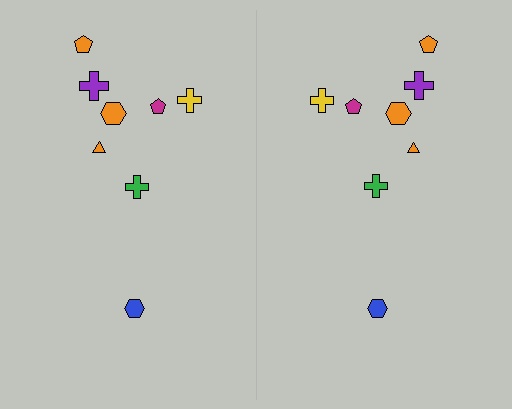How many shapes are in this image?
There are 16 shapes in this image.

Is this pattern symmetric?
Yes, this pattern has bilateral (reflection) symmetry.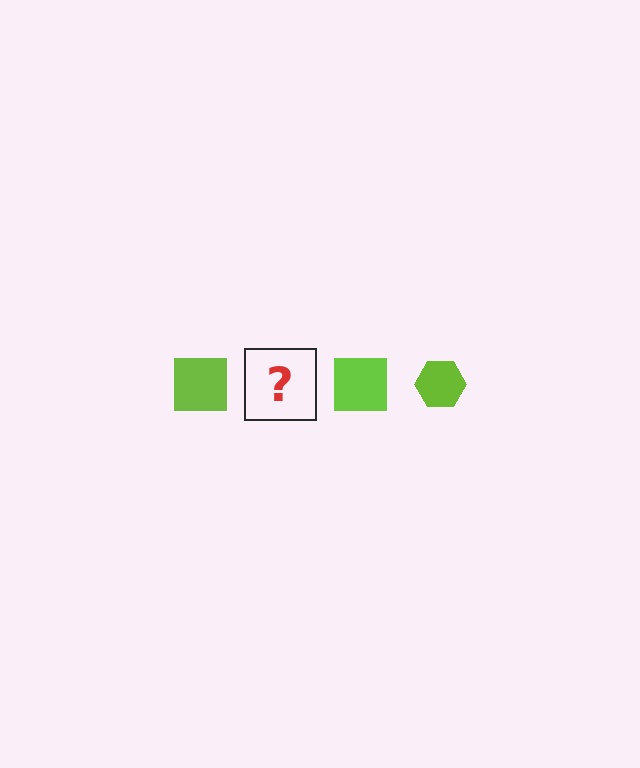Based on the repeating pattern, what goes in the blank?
The blank should be a lime hexagon.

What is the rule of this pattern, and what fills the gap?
The rule is that the pattern cycles through square, hexagon shapes in lime. The gap should be filled with a lime hexagon.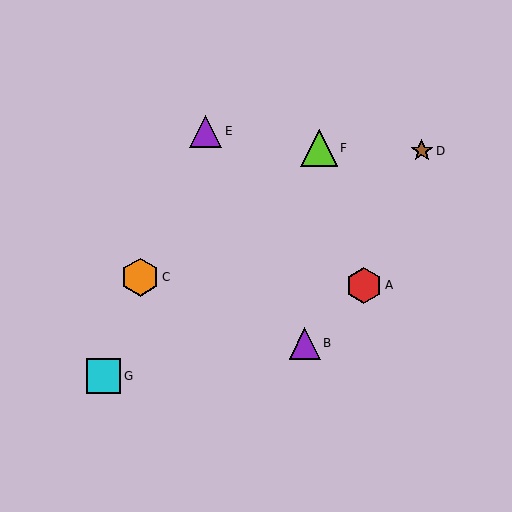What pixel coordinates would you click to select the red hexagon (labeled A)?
Click at (364, 285) to select the red hexagon A.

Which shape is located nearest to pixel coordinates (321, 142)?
The lime triangle (labeled F) at (319, 148) is nearest to that location.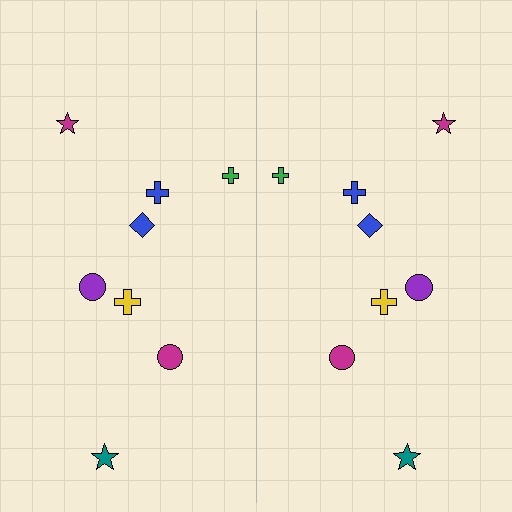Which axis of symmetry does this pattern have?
The pattern has a vertical axis of symmetry running through the center of the image.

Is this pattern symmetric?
Yes, this pattern has bilateral (reflection) symmetry.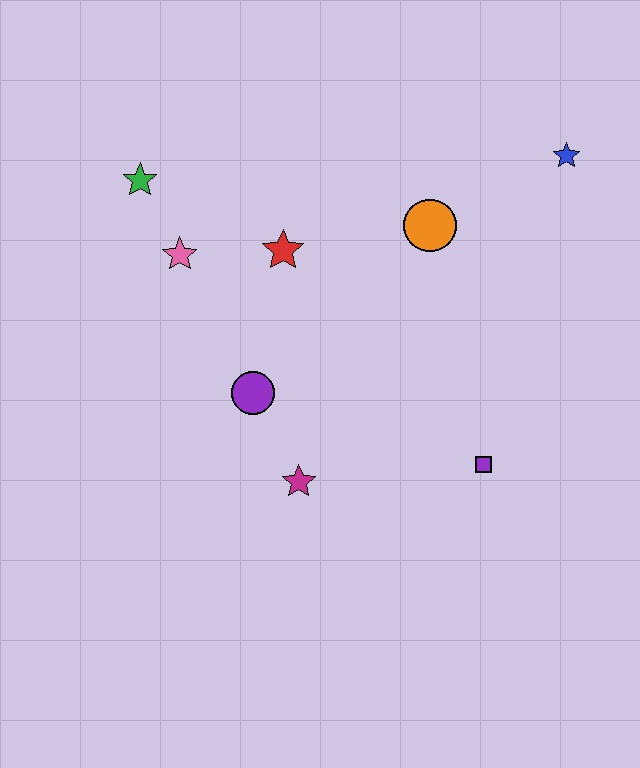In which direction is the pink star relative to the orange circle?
The pink star is to the left of the orange circle.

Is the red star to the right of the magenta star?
No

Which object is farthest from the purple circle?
The blue star is farthest from the purple circle.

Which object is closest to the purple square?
The magenta star is closest to the purple square.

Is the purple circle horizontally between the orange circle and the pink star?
Yes